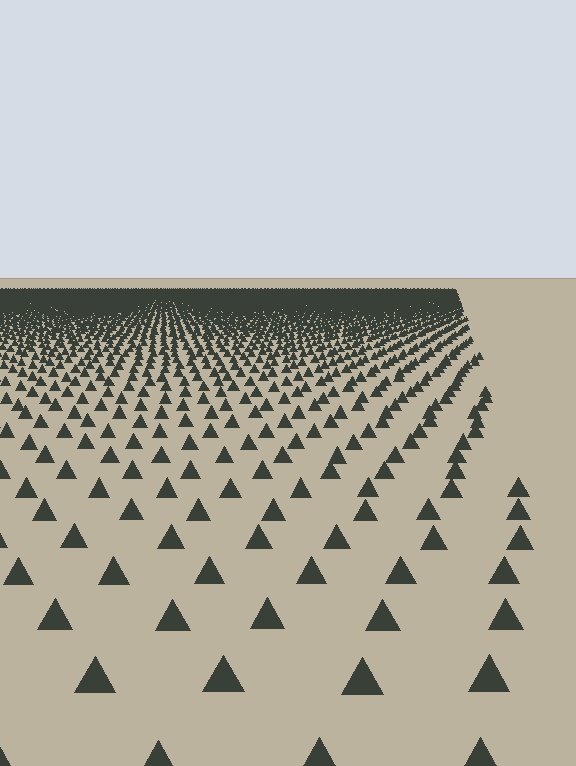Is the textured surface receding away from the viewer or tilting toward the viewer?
The surface is receding away from the viewer. Texture elements get smaller and denser toward the top.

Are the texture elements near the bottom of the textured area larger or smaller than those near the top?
Larger. Near the bottom, elements are closer to the viewer and appear at a bigger on-screen size.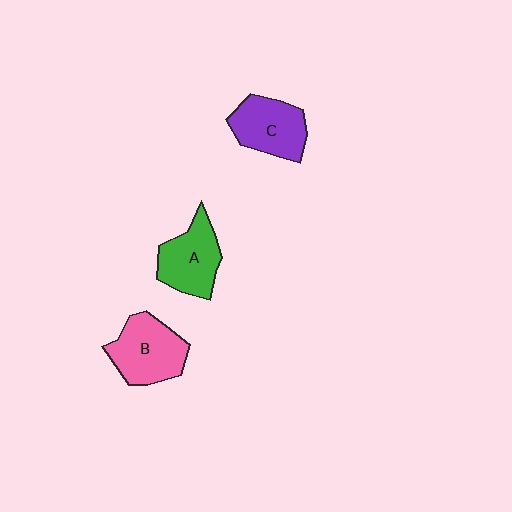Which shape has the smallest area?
Shape A (green).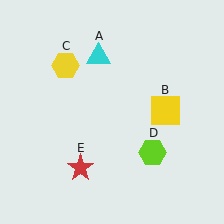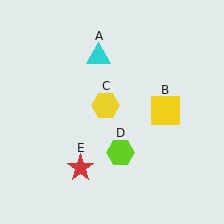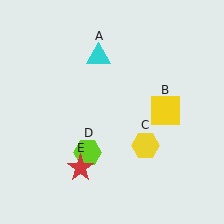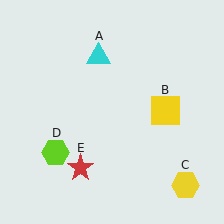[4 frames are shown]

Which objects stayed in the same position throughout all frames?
Cyan triangle (object A) and yellow square (object B) and red star (object E) remained stationary.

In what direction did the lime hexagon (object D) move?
The lime hexagon (object D) moved left.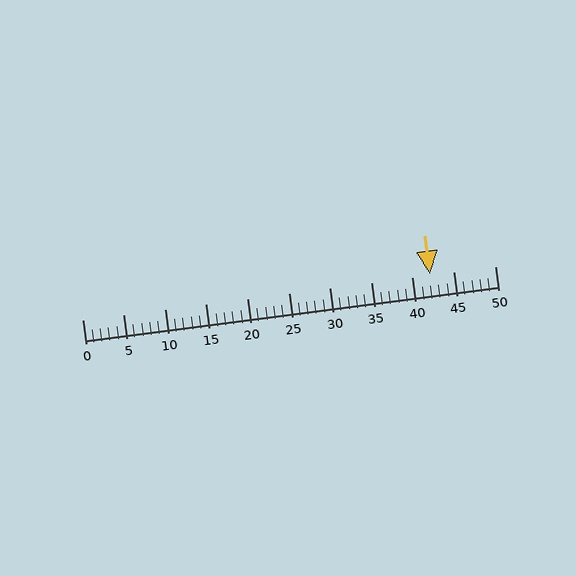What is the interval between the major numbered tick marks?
The major tick marks are spaced 5 units apart.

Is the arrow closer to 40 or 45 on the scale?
The arrow is closer to 40.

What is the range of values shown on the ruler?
The ruler shows values from 0 to 50.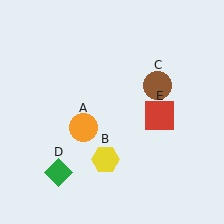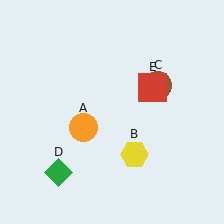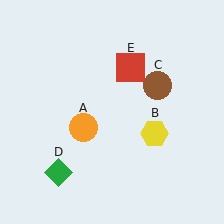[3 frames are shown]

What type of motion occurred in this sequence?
The yellow hexagon (object B), red square (object E) rotated counterclockwise around the center of the scene.